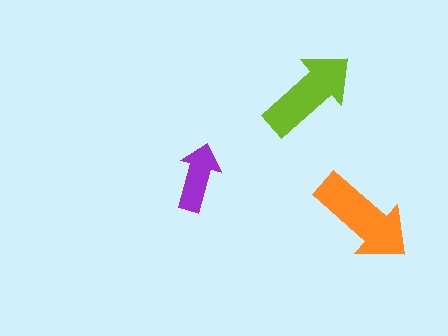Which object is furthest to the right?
The orange arrow is rightmost.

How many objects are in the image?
There are 3 objects in the image.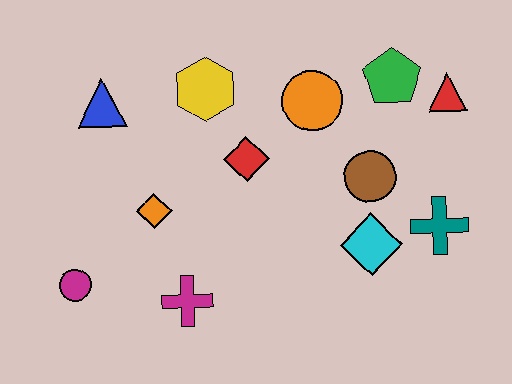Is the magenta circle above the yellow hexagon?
No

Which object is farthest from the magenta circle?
The red triangle is farthest from the magenta circle.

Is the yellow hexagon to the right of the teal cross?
No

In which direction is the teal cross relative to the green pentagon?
The teal cross is below the green pentagon.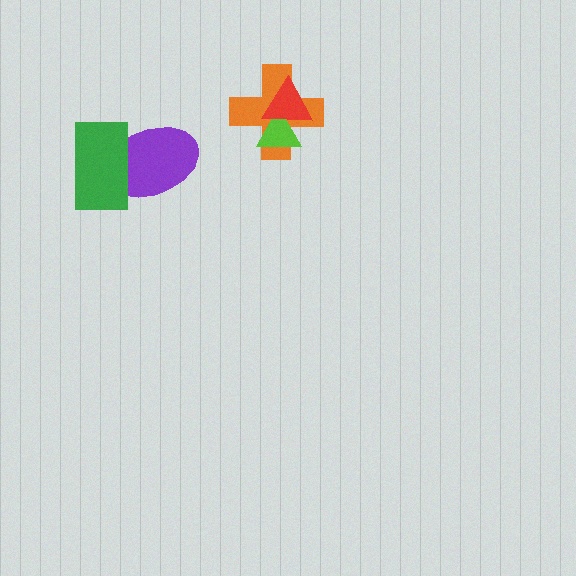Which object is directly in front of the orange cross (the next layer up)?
The lime triangle is directly in front of the orange cross.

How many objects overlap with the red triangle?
2 objects overlap with the red triangle.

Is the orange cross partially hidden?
Yes, it is partially covered by another shape.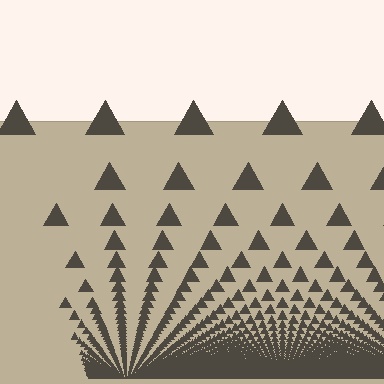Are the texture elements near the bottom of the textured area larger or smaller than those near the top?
Smaller. The gradient is inverted — elements near the bottom are smaller and denser.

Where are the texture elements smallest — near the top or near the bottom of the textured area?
Near the bottom.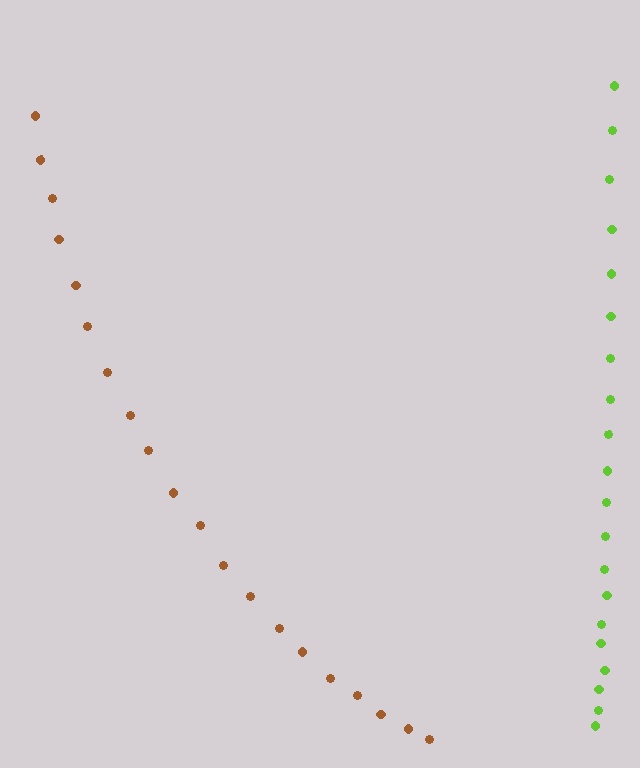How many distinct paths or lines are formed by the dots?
There are 2 distinct paths.